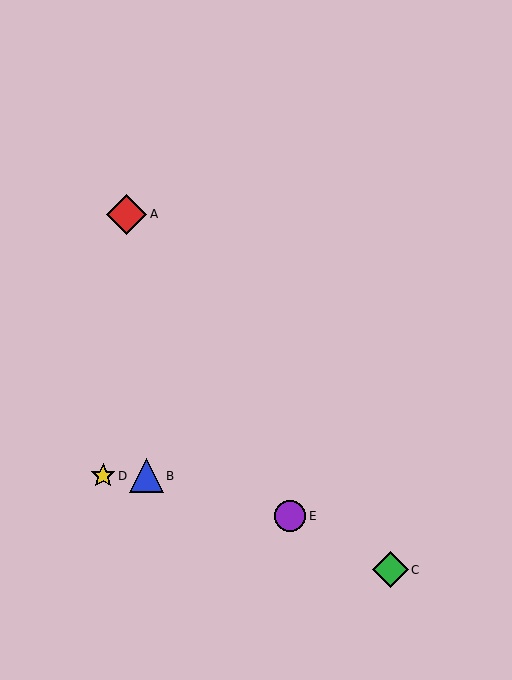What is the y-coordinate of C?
Object C is at y≈570.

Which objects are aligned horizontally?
Objects B, D are aligned horizontally.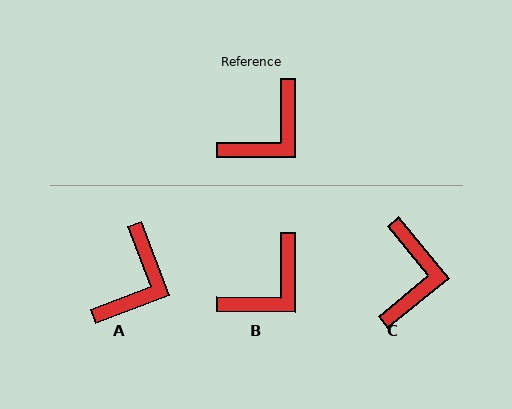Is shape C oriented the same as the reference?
No, it is off by about 40 degrees.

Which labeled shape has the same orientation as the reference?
B.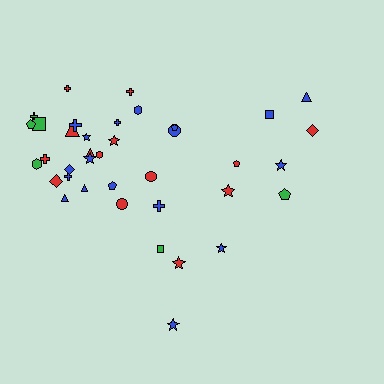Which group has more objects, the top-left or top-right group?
The top-left group.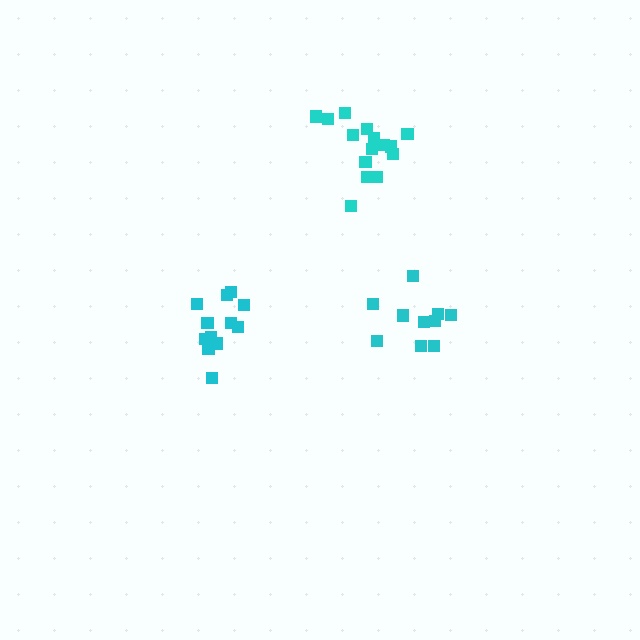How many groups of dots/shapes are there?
There are 3 groups.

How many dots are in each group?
Group 1: 15 dots, Group 2: 10 dots, Group 3: 12 dots (37 total).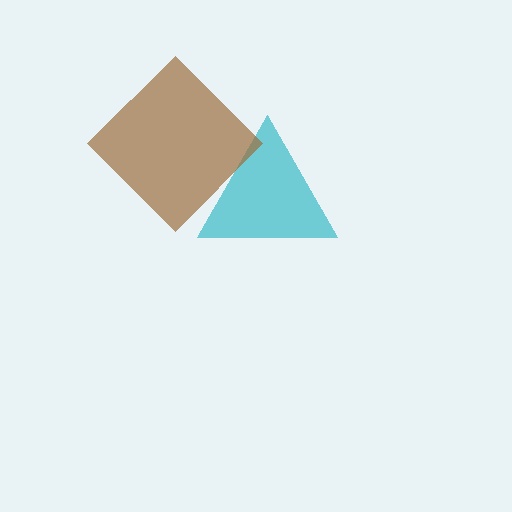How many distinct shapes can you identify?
There are 2 distinct shapes: a cyan triangle, a brown diamond.